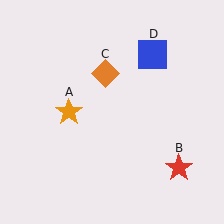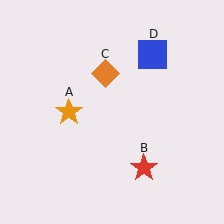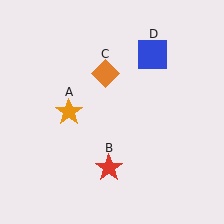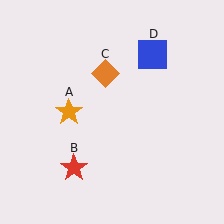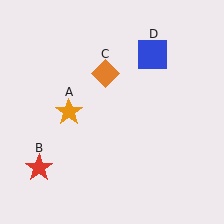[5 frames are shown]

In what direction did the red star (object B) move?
The red star (object B) moved left.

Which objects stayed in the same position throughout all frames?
Orange star (object A) and orange diamond (object C) and blue square (object D) remained stationary.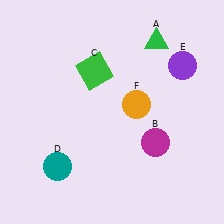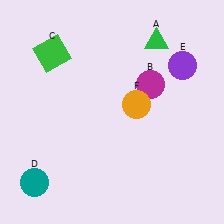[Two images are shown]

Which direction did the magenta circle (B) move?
The magenta circle (B) moved up.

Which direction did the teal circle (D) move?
The teal circle (D) moved left.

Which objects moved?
The objects that moved are: the magenta circle (B), the green square (C), the teal circle (D).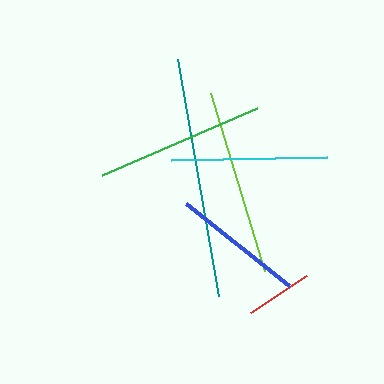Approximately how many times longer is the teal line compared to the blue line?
The teal line is approximately 1.8 times the length of the blue line.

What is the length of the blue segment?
The blue segment is approximately 131 pixels long.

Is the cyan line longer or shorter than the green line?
The green line is longer than the cyan line.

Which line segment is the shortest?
The red line is the shortest at approximately 66 pixels.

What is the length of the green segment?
The green segment is approximately 168 pixels long.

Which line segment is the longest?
The teal line is the longest at approximately 241 pixels.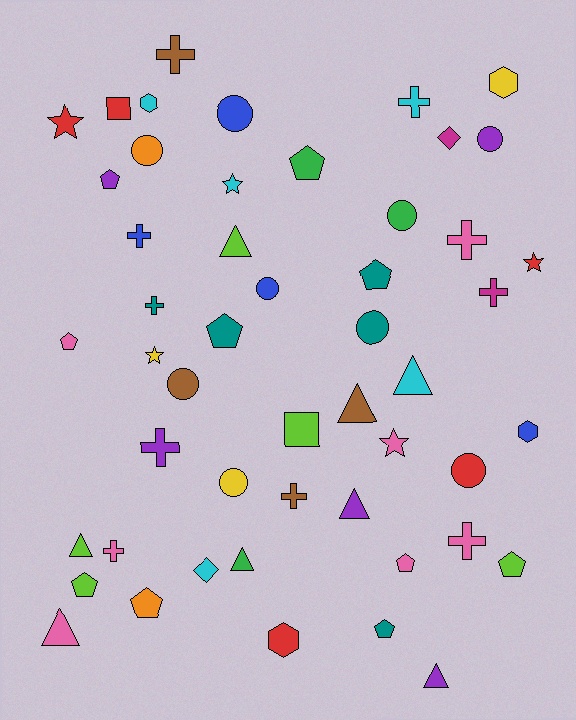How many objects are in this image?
There are 50 objects.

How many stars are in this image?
There are 5 stars.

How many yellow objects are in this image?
There are 3 yellow objects.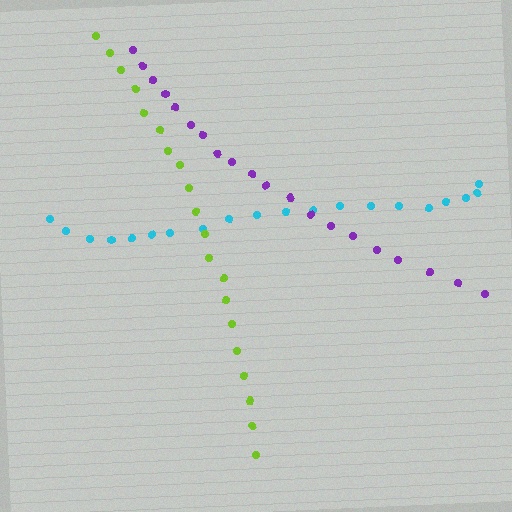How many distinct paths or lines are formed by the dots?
There are 3 distinct paths.